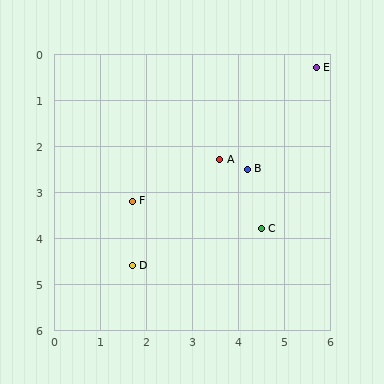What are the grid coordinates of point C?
Point C is at approximately (4.5, 3.8).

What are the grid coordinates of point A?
Point A is at approximately (3.6, 2.3).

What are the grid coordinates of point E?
Point E is at approximately (5.7, 0.3).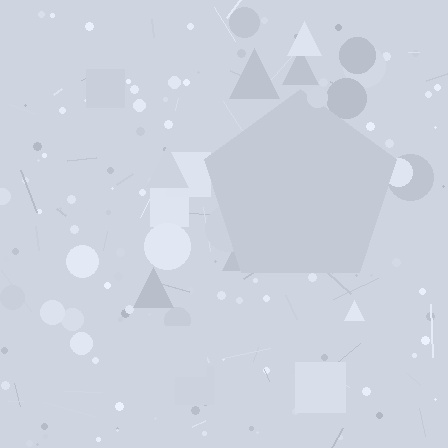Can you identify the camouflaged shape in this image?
The camouflaged shape is a pentagon.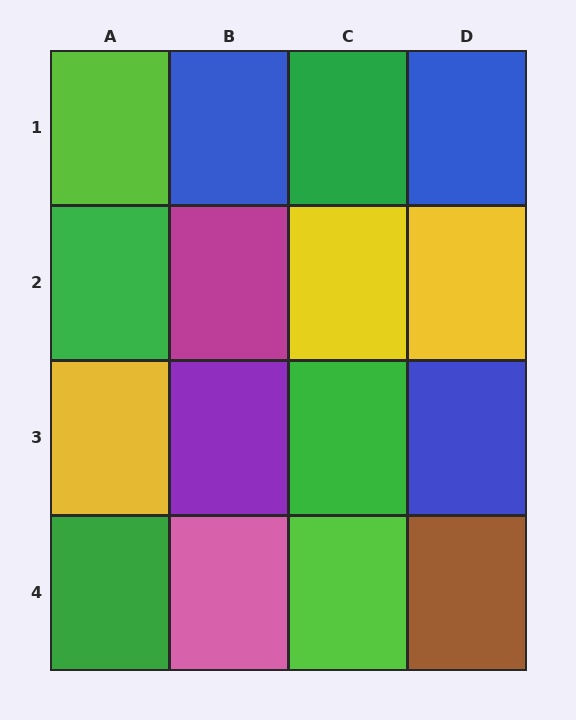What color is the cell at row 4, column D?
Brown.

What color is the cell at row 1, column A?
Lime.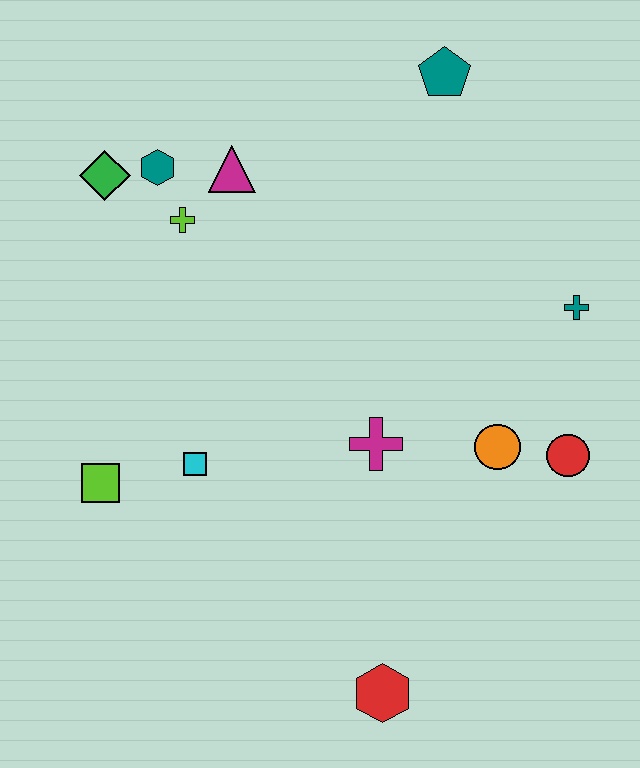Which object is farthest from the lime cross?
The red hexagon is farthest from the lime cross.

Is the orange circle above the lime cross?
No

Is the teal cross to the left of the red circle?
No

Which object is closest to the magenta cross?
The orange circle is closest to the magenta cross.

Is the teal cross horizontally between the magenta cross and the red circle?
No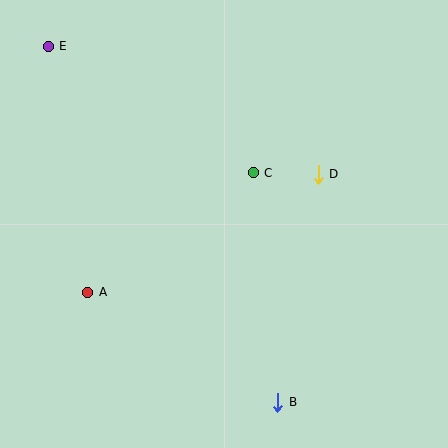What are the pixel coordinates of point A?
Point A is at (88, 292).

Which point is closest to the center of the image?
Point C at (253, 173) is closest to the center.